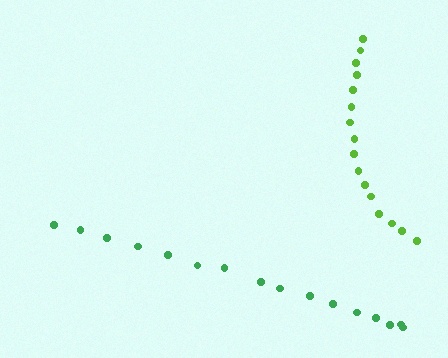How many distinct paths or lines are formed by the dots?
There are 2 distinct paths.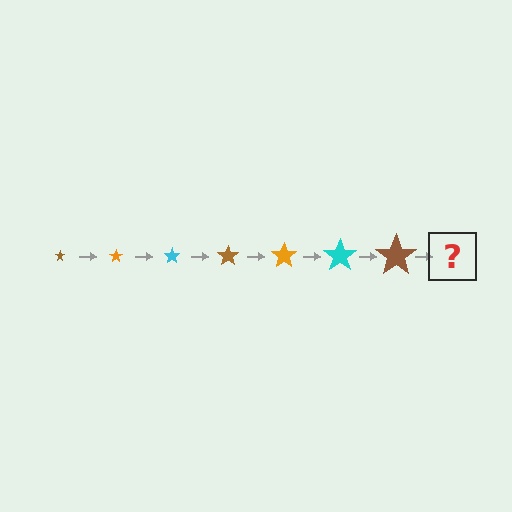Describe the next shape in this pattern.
It should be an orange star, larger than the previous one.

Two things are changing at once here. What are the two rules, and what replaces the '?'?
The two rules are that the star grows larger each step and the color cycles through brown, orange, and cyan. The '?' should be an orange star, larger than the previous one.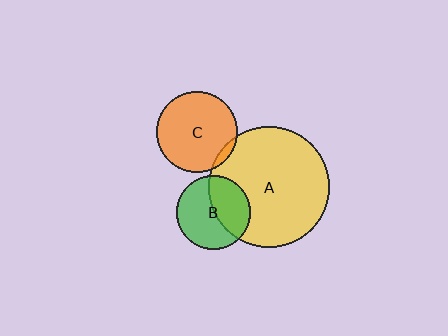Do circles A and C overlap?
Yes.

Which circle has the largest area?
Circle A (yellow).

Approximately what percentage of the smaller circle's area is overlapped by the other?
Approximately 5%.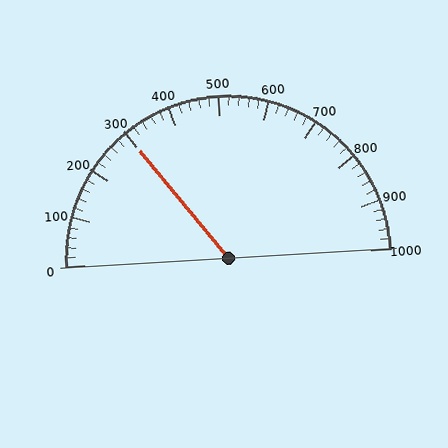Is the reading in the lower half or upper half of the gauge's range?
The reading is in the lower half of the range (0 to 1000).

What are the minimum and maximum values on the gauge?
The gauge ranges from 0 to 1000.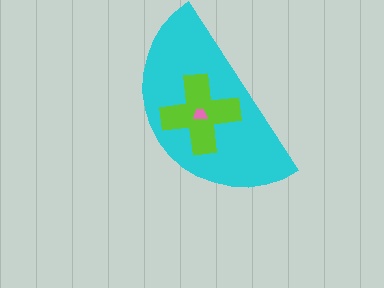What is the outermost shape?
The cyan semicircle.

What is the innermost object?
The pink trapezoid.